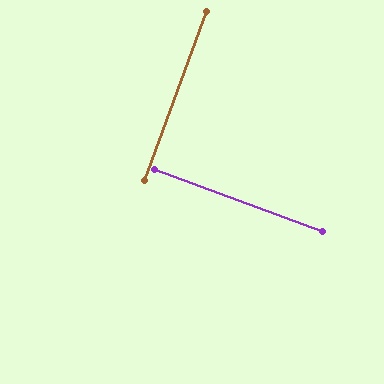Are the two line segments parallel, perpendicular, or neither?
Perpendicular — they meet at approximately 90°.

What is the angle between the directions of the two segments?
Approximately 90 degrees.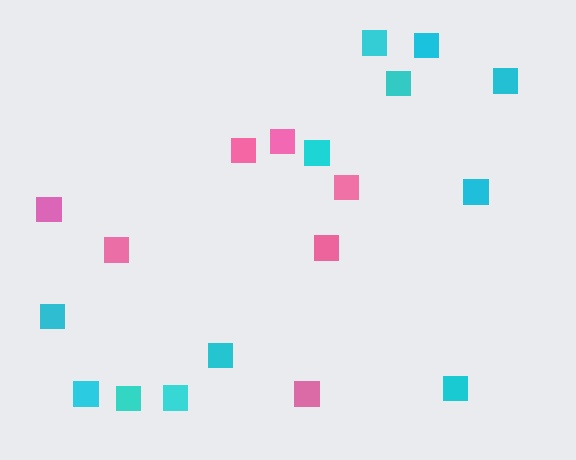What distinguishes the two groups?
There are 2 groups: one group of pink squares (7) and one group of cyan squares (12).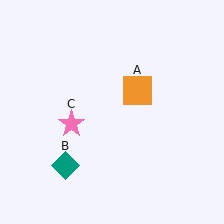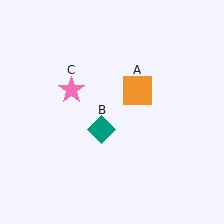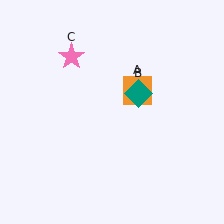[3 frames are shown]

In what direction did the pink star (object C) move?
The pink star (object C) moved up.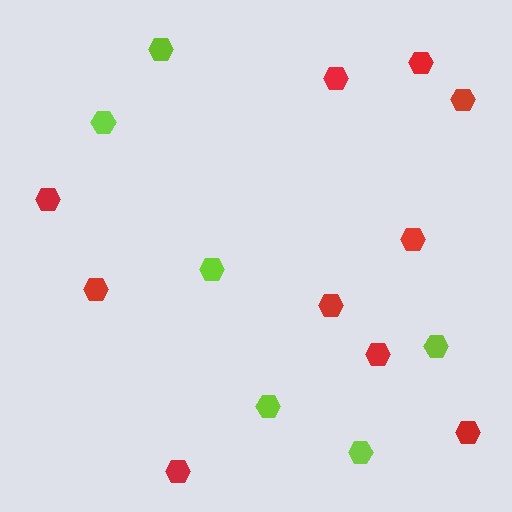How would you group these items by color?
There are 2 groups: one group of red hexagons (10) and one group of lime hexagons (6).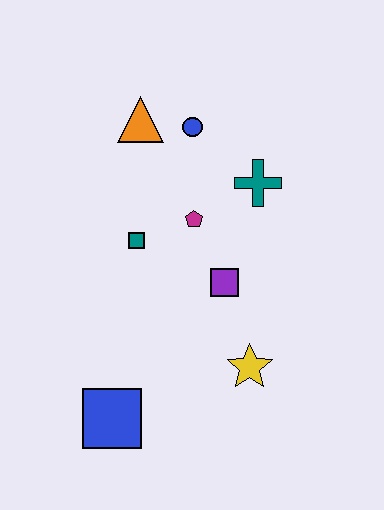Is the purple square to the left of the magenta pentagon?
No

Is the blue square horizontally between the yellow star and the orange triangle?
No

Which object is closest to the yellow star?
The purple square is closest to the yellow star.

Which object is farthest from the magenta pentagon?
The blue square is farthest from the magenta pentagon.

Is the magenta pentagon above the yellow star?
Yes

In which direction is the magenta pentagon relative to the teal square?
The magenta pentagon is to the right of the teal square.